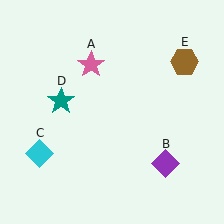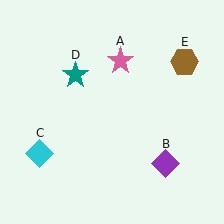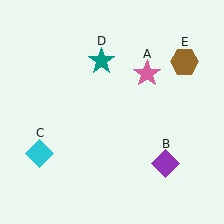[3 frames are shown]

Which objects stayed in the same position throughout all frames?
Purple diamond (object B) and cyan diamond (object C) and brown hexagon (object E) remained stationary.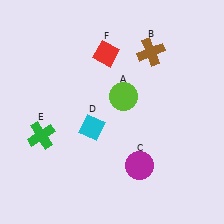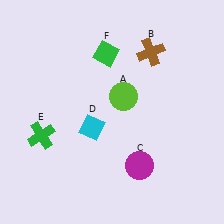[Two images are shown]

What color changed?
The diamond (F) changed from red in Image 1 to green in Image 2.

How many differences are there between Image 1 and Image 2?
There is 1 difference between the two images.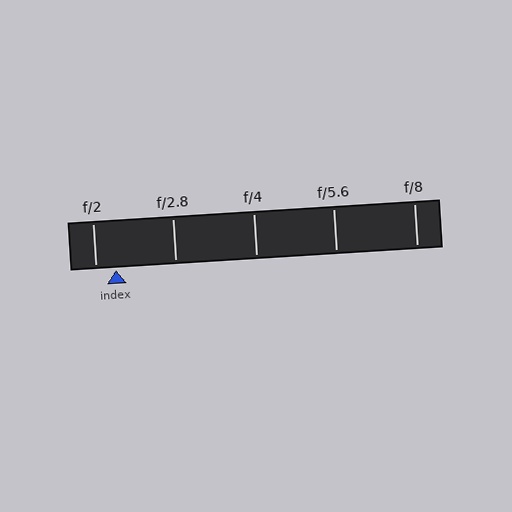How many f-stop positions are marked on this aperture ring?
There are 5 f-stop positions marked.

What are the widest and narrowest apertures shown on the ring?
The widest aperture shown is f/2 and the narrowest is f/8.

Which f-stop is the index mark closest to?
The index mark is closest to f/2.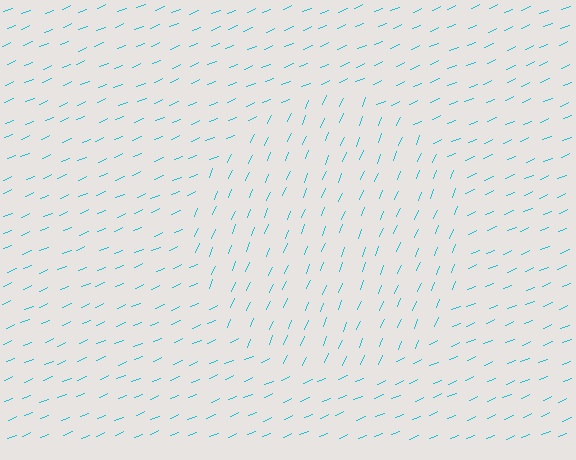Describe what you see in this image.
The image is filled with small cyan line segments. A circle region in the image has lines oriented differently from the surrounding lines, creating a visible texture boundary.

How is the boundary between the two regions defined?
The boundary is defined purely by a change in line orientation (approximately 45 degrees difference). All lines are the same color and thickness.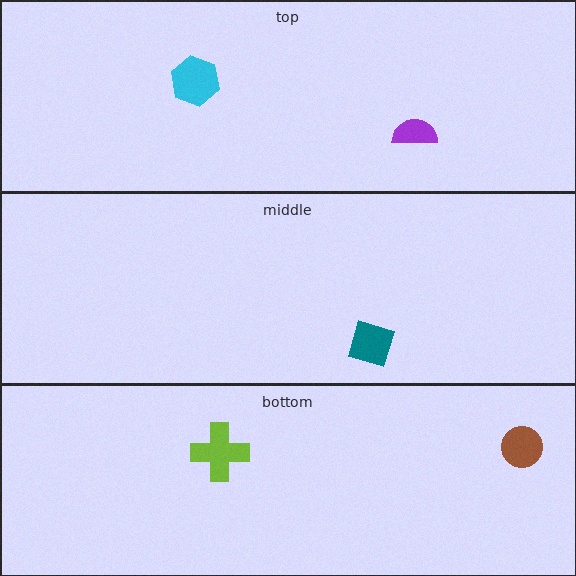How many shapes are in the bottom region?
2.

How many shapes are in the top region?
2.